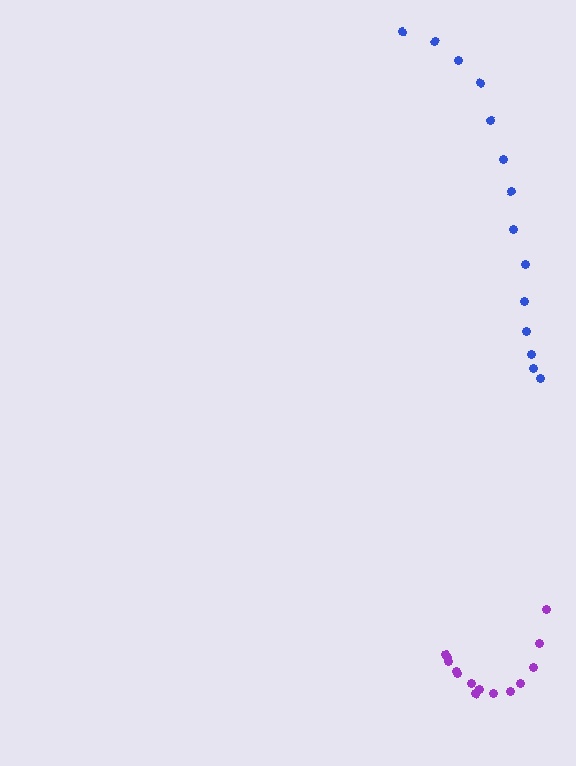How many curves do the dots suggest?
There are 2 distinct paths.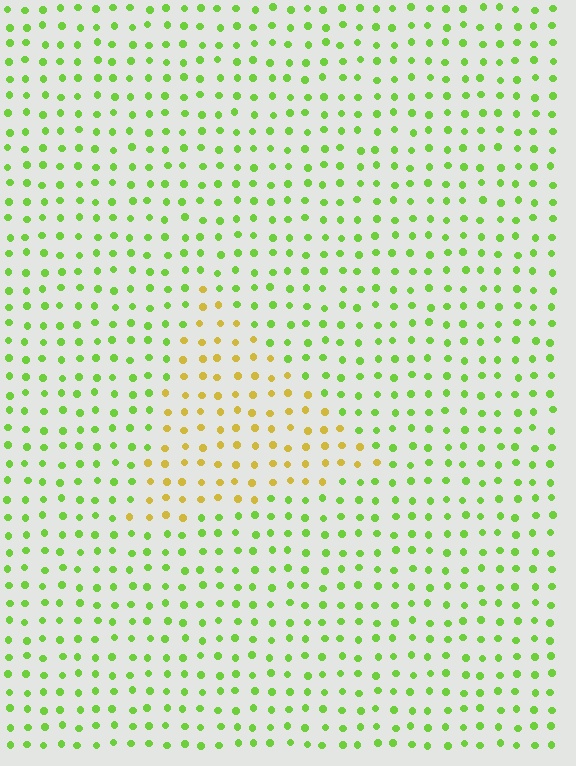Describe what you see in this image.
The image is filled with small lime elements in a uniform arrangement. A triangle-shaped region is visible where the elements are tinted to a slightly different hue, forming a subtle color boundary.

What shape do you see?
I see a triangle.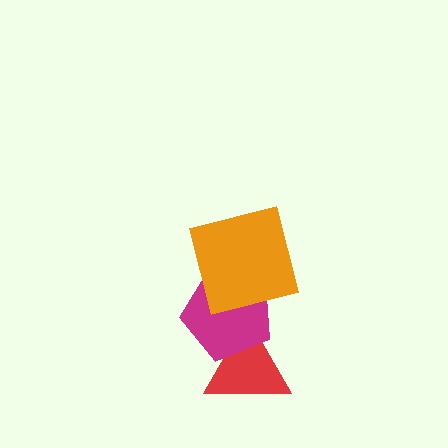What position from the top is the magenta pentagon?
The magenta pentagon is 2nd from the top.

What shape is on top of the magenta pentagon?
The orange square is on top of the magenta pentagon.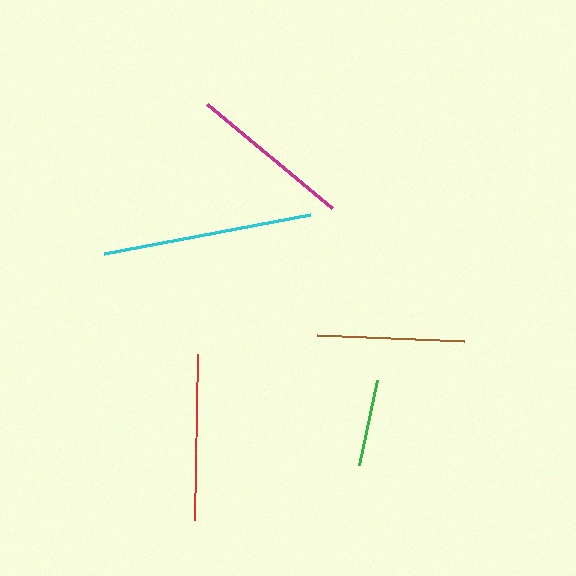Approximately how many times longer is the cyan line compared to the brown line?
The cyan line is approximately 1.4 times the length of the brown line.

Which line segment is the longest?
The cyan line is the longest at approximately 210 pixels.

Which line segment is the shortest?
The green line is the shortest at approximately 87 pixels.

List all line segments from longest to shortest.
From longest to shortest: cyan, red, magenta, brown, green.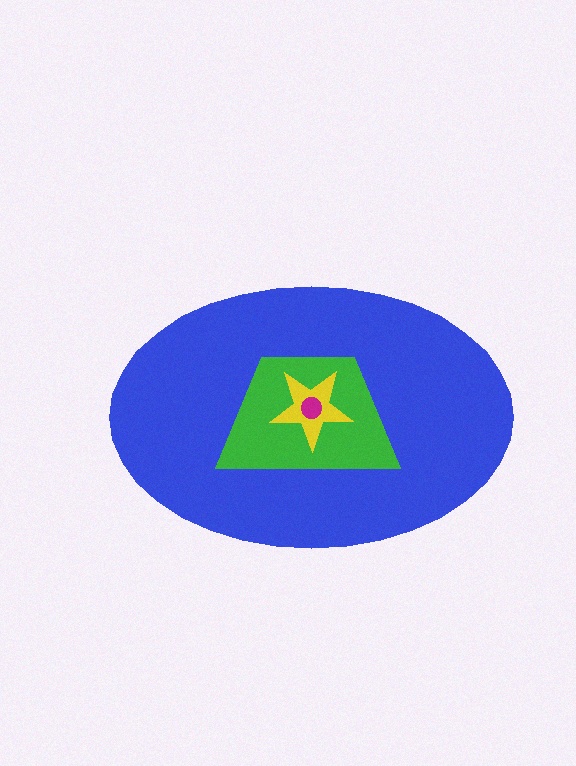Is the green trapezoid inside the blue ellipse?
Yes.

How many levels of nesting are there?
4.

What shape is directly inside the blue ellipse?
The green trapezoid.